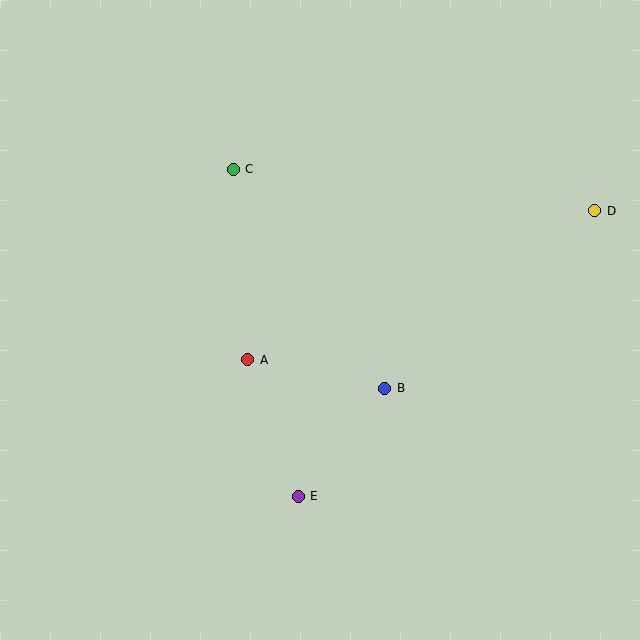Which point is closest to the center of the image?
Point A at (248, 360) is closest to the center.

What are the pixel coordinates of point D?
Point D is at (595, 211).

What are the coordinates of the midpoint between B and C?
The midpoint between B and C is at (309, 279).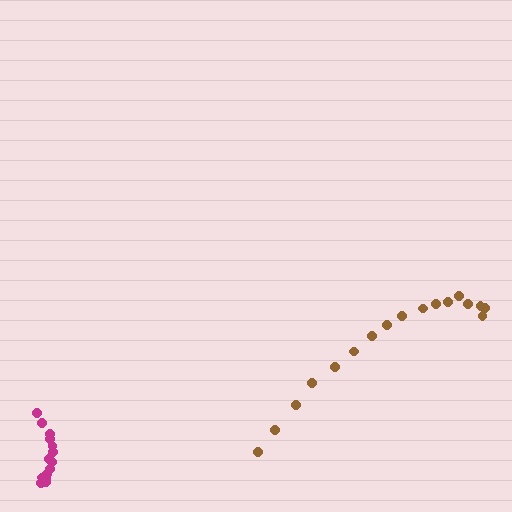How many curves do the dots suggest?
There are 2 distinct paths.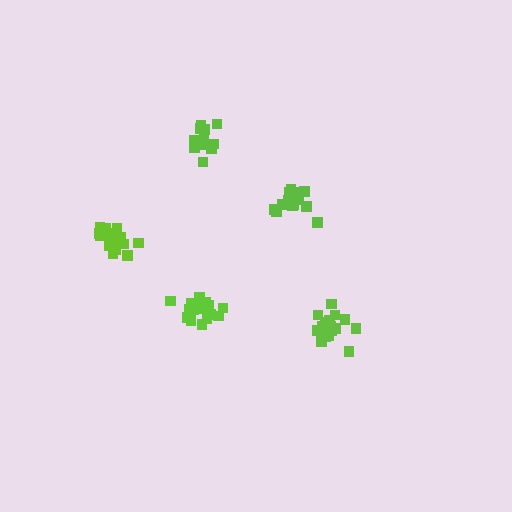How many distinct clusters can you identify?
There are 5 distinct clusters.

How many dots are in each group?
Group 1: 19 dots, Group 2: 19 dots, Group 3: 18 dots, Group 4: 14 dots, Group 5: 16 dots (86 total).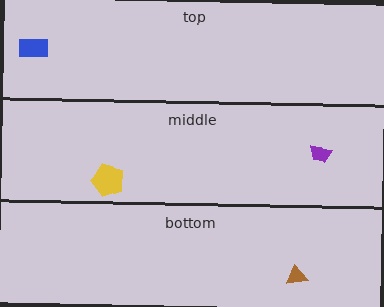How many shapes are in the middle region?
2.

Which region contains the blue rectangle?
The top region.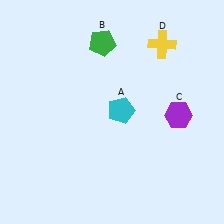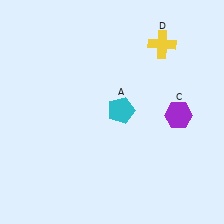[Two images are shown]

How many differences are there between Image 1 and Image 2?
There is 1 difference between the two images.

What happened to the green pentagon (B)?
The green pentagon (B) was removed in Image 2. It was in the top-left area of Image 1.